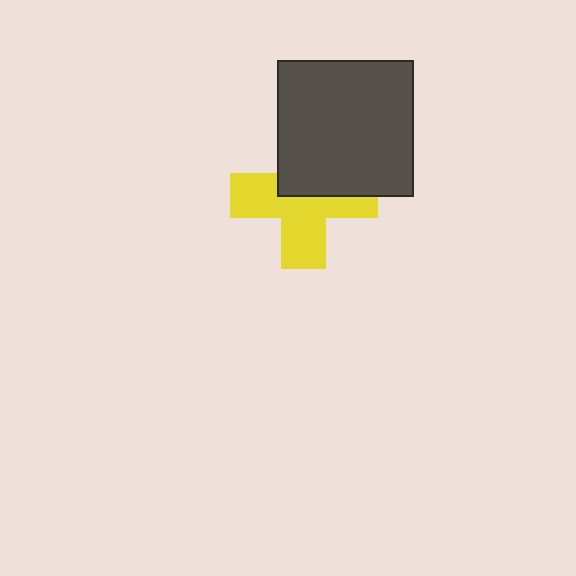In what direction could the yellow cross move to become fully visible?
The yellow cross could move down. That would shift it out from behind the dark gray square entirely.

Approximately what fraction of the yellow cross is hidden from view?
Roughly 42% of the yellow cross is hidden behind the dark gray square.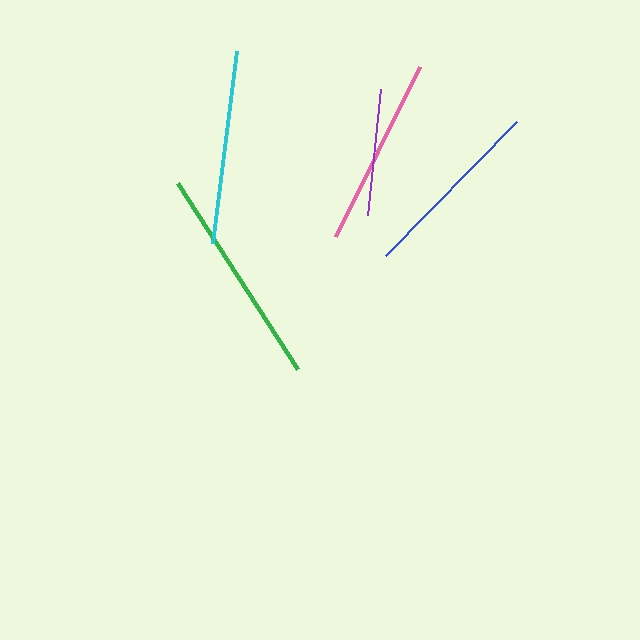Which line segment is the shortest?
The purple line is the shortest at approximately 126 pixels.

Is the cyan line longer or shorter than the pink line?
The cyan line is longer than the pink line.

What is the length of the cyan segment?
The cyan segment is approximately 193 pixels long.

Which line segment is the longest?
The green line is the longest at approximately 222 pixels.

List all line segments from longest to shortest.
From longest to shortest: green, cyan, pink, blue, purple.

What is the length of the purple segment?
The purple segment is approximately 126 pixels long.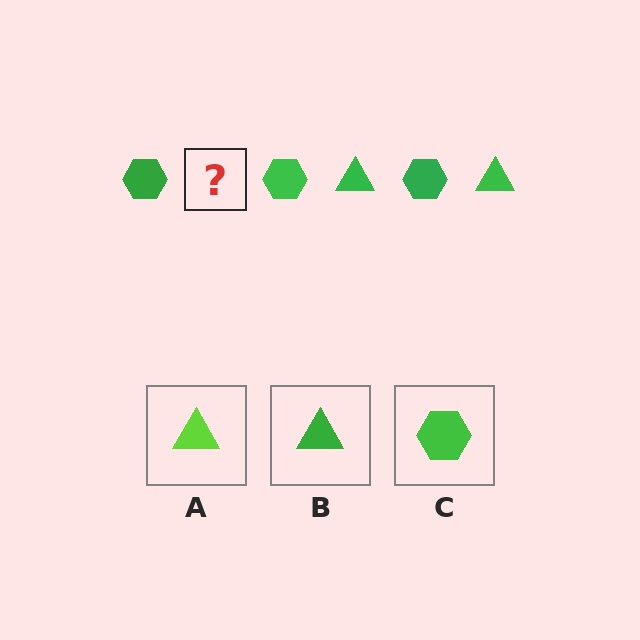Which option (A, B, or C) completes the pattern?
B.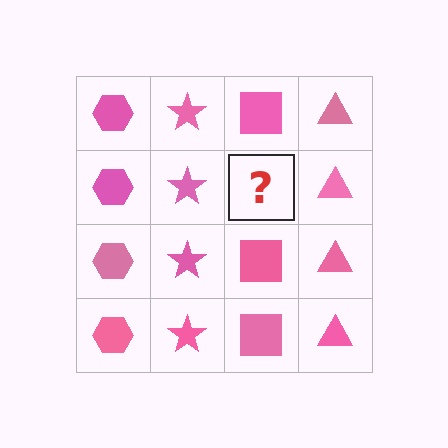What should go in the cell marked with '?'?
The missing cell should contain a pink square.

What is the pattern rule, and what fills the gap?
The rule is that each column has a consistent shape. The gap should be filled with a pink square.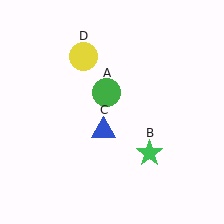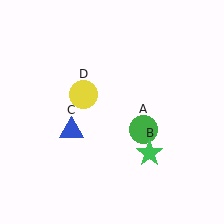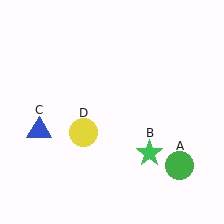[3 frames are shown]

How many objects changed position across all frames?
3 objects changed position: green circle (object A), blue triangle (object C), yellow circle (object D).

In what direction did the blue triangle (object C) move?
The blue triangle (object C) moved left.